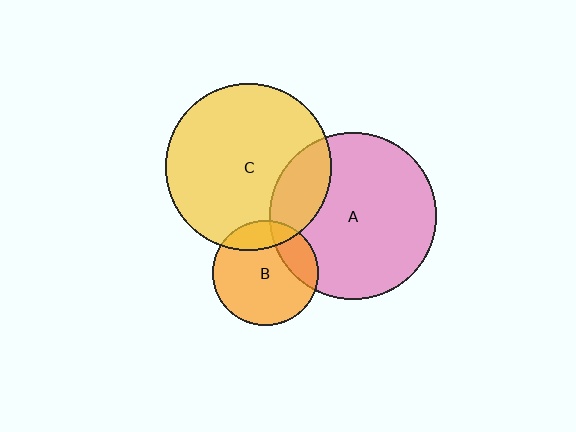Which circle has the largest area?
Circle A (pink).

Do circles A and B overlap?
Yes.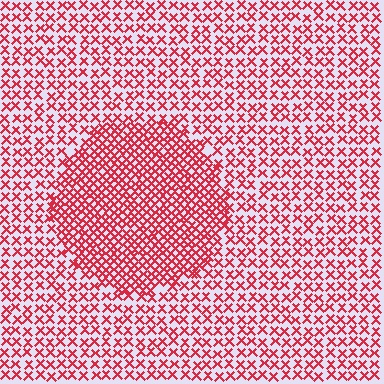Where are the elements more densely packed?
The elements are more densely packed inside the circle boundary.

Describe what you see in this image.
The image contains small red elements arranged at two different densities. A circle-shaped region is visible where the elements are more densely packed than the surrounding area.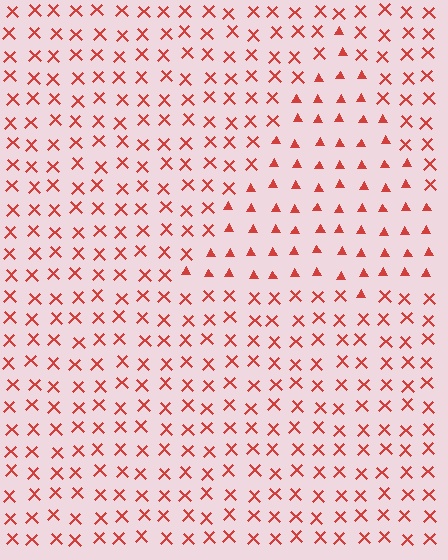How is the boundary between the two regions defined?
The boundary is defined by a change in element shape: triangles inside vs. X marks outside. All elements share the same color and spacing.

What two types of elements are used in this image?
The image uses triangles inside the triangle region and X marks outside it.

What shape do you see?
I see a triangle.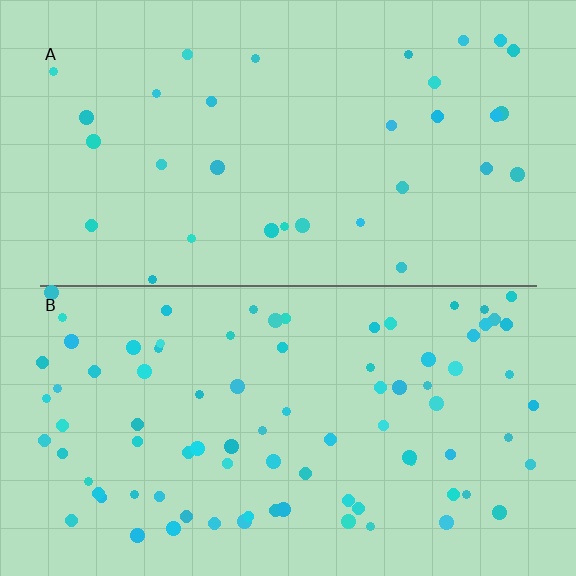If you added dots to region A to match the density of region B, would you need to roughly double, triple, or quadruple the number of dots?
Approximately triple.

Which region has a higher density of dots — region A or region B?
B (the bottom).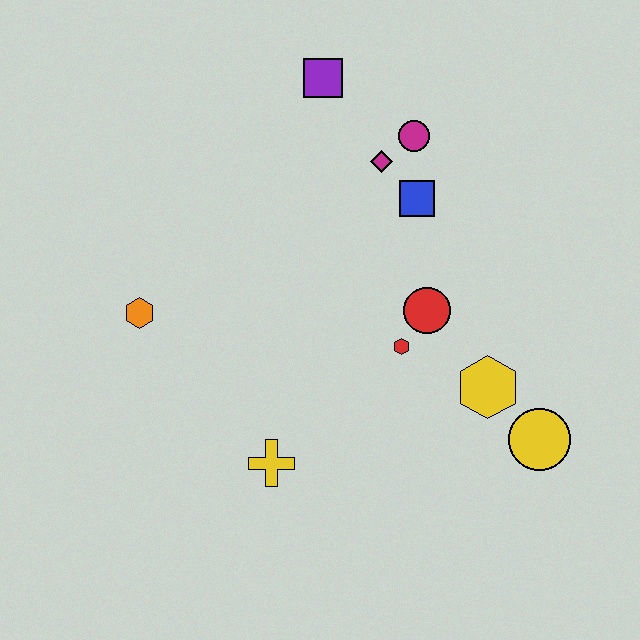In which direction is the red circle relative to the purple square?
The red circle is below the purple square.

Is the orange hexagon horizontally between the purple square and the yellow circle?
No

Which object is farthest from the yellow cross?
The purple square is farthest from the yellow cross.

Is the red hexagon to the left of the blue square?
Yes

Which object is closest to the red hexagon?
The red circle is closest to the red hexagon.